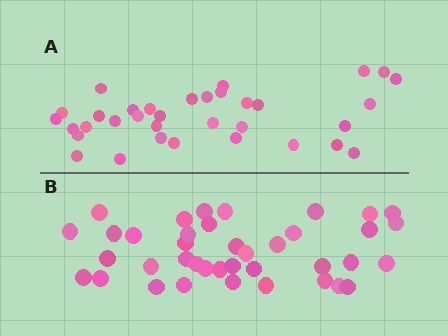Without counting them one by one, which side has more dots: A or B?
Region B (the bottom region) has more dots.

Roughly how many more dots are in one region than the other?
Region B has about 5 more dots than region A.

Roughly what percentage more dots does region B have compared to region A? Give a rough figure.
About 15% more.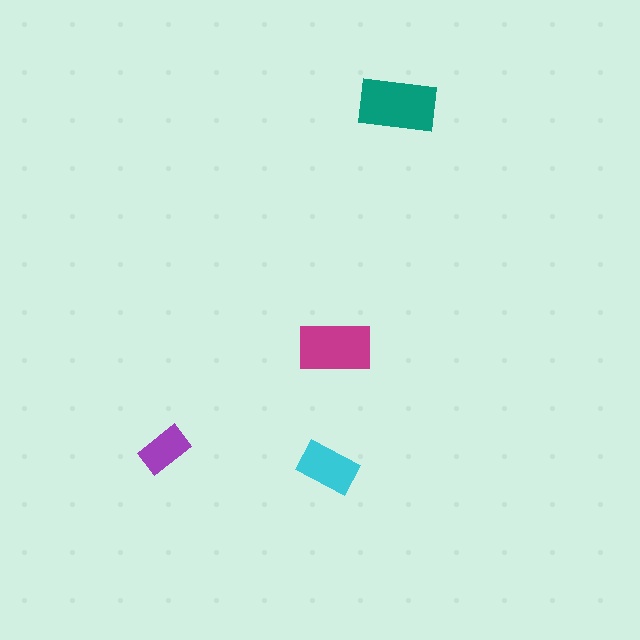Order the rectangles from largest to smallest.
the teal one, the magenta one, the cyan one, the purple one.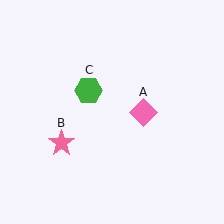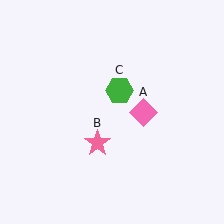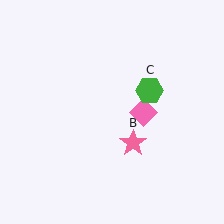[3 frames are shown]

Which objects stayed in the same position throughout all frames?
Pink diamond (object A) remained stationary.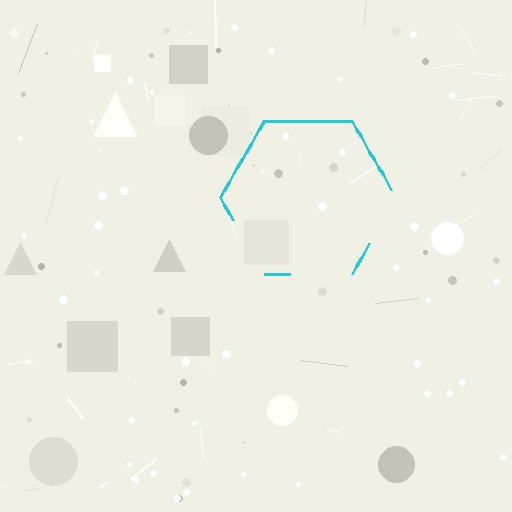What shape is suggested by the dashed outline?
The dashed outline suggests a hexagon.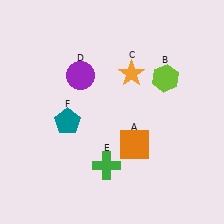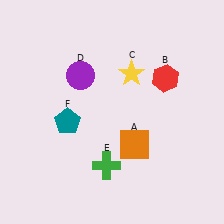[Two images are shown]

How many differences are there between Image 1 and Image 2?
There are 2 differences between the two images.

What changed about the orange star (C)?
In Image 1, C is orange. In Image 2, it changed to yellow.